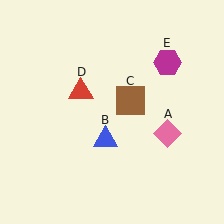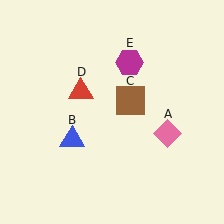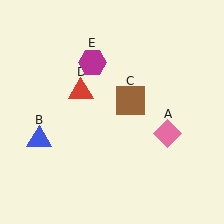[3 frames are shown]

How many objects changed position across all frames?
2 objects changed position: blue triangle (object B), magenta hexagon (object E).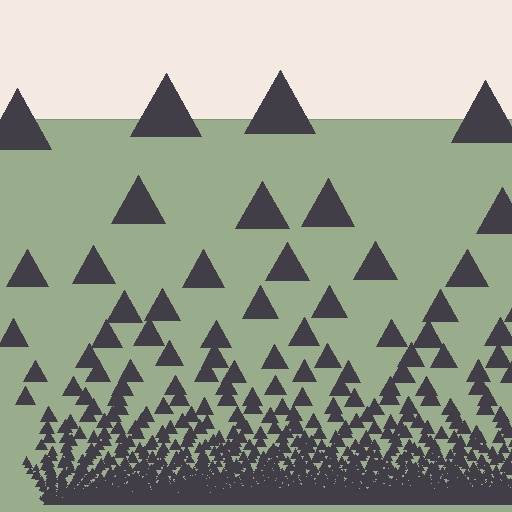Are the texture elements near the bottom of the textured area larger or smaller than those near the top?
Smaller. The gradient is inverted — elements near the bottom are smaller and denser.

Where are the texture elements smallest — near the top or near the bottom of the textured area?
Near the bottom.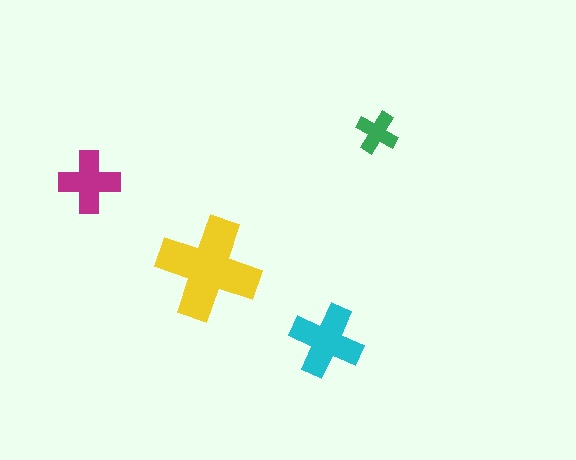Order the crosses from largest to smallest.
the yellow one, the cyan one, the magenta one, the green one.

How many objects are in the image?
There are 4 objects in the image.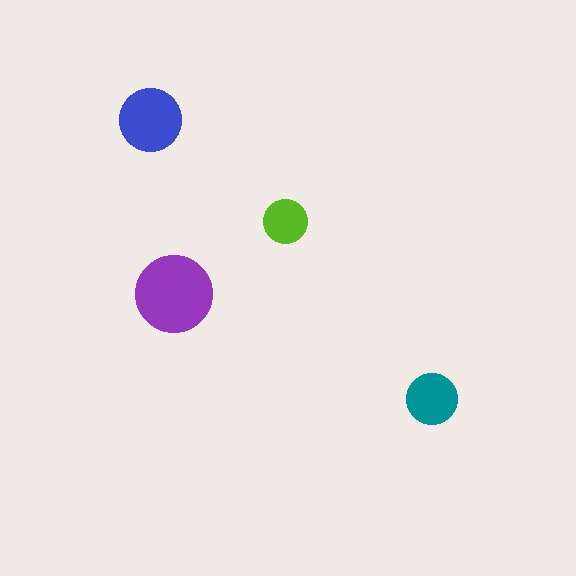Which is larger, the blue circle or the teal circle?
The blue one.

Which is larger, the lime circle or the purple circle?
The purple one.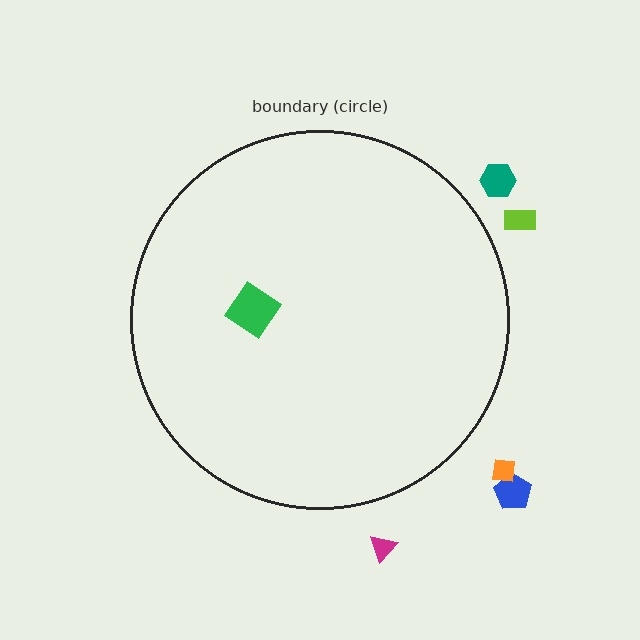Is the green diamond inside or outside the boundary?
Inside.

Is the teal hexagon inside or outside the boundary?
Outside.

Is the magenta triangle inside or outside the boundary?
Outside.